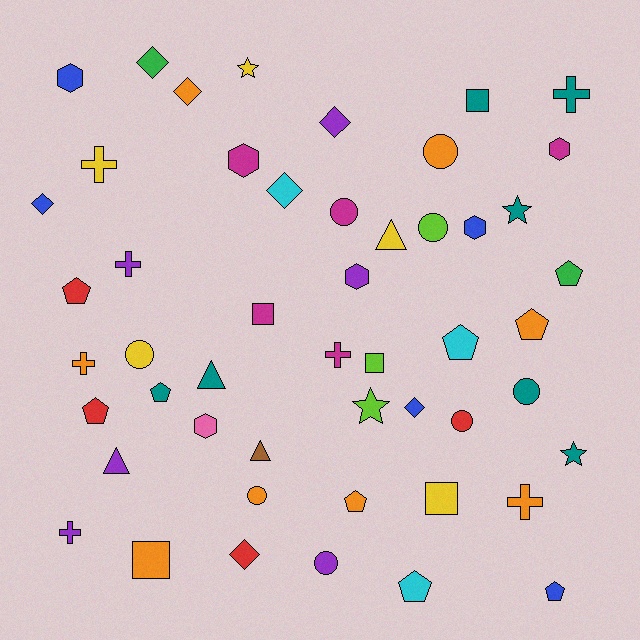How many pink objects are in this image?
There is 1 pink object.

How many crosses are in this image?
There are 7 crosses.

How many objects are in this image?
There are 50 objects.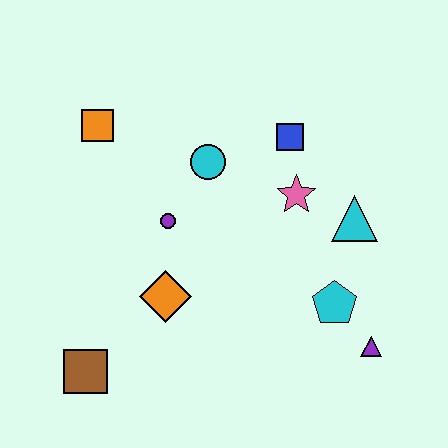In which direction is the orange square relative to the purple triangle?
The orange square is to the left of the purple triangle.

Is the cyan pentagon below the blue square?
Yes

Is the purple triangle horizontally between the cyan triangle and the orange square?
No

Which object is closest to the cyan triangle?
The pink star is closest to the cyan triangle.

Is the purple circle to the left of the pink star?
Yes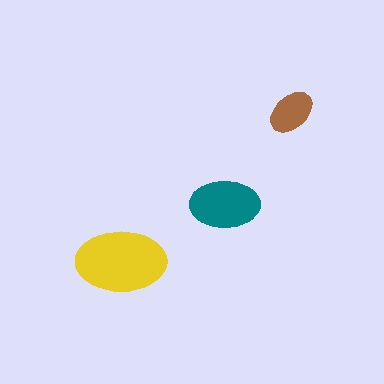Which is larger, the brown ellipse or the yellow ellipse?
The yellow one.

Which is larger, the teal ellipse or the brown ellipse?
The teal one.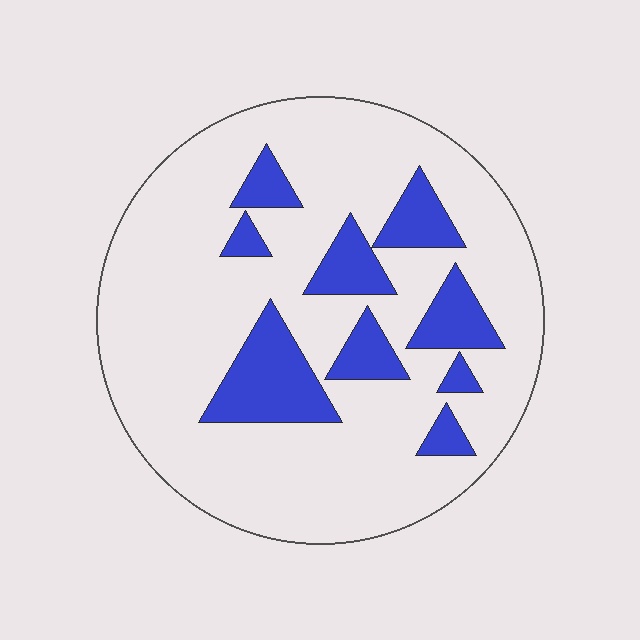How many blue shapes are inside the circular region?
9.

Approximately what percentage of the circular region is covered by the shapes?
Approximately 20%.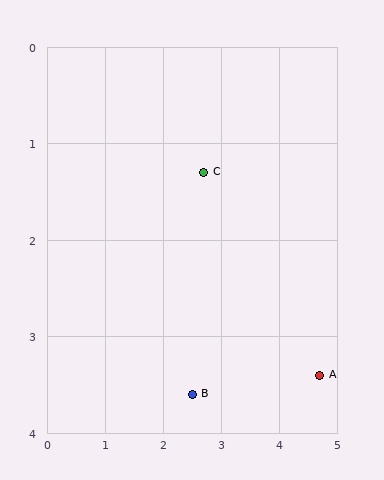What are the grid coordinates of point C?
Point C is at approximately (2.7, 1.3).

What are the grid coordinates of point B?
Point B is at approximately (2.5, 3.6).